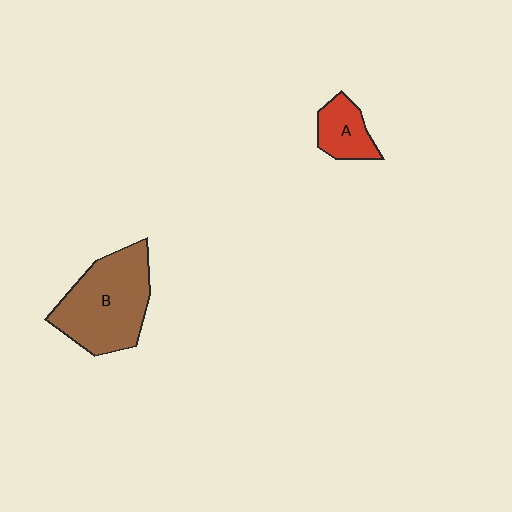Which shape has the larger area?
Shape B (brown).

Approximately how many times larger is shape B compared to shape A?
Approximately 2.6 times.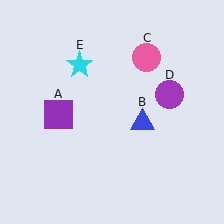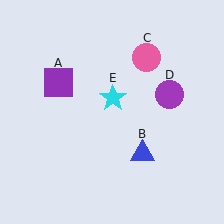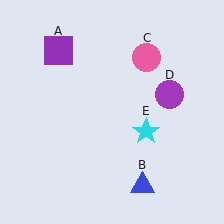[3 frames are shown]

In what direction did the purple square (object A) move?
The purple square (object A) moved up.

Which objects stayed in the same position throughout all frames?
Pink circle (object C) and purple circle (object D) remained stationary.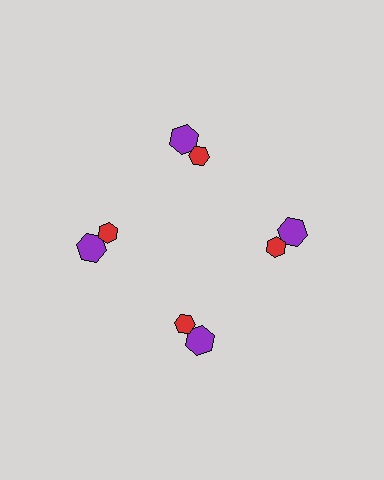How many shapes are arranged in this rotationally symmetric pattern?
There are 8 shapes, arranged in 4 groups of 2.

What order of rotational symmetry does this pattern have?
This pattern has 4-fold rotational symmetry.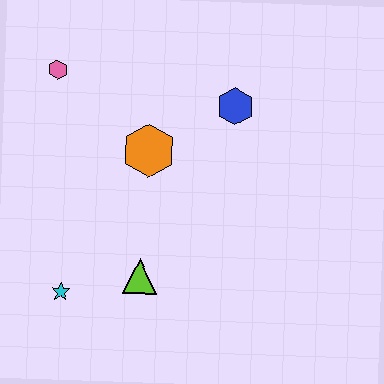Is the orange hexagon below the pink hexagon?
Yes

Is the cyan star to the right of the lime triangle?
No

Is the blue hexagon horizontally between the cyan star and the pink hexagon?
No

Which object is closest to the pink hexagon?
The orange hexagon is closest to the pink hexagon.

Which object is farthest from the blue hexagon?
The cyan star is farthest from the blue hexagon.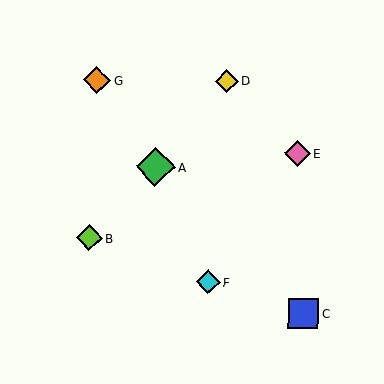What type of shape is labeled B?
Shape B is a lime diamond.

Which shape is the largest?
The green diamond (labeled A) is the largest.